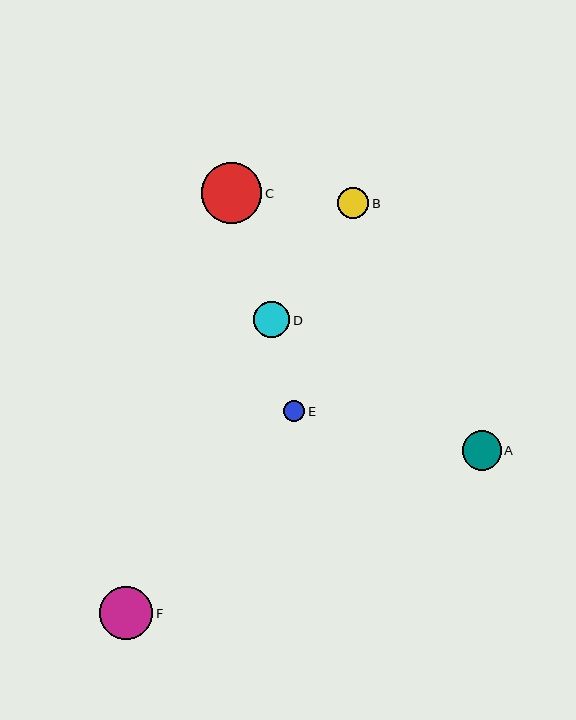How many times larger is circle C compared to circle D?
Circle C is approximately 1.7 times the size of circle D.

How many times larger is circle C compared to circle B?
Circle C is approximately 1.9 times the size of circle B.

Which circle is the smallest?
Circle E is the smallest with a size of approximately 21 pixels.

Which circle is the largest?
Circle C is the largest with a size of approximately 61 pixels.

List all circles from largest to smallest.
From largest to smallest: C, F, A, D, B, E.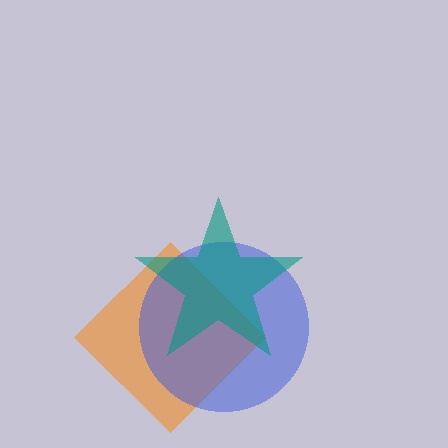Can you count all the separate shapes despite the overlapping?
Yes, there are 3 separate shapes.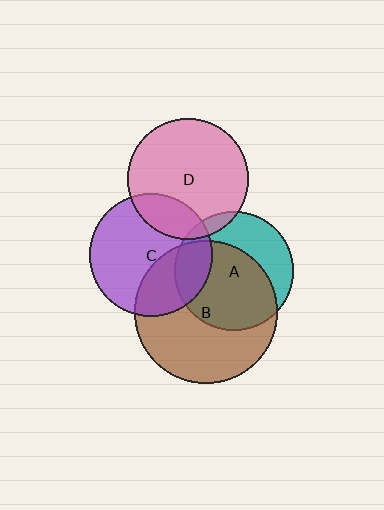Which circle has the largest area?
Circle B (brown).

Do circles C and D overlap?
Yes.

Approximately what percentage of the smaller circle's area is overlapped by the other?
Approximately 20%.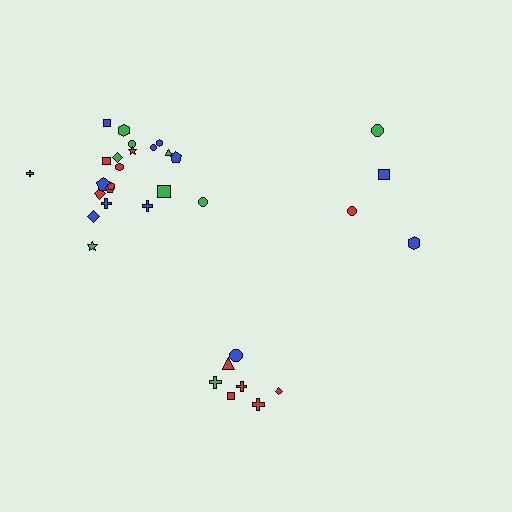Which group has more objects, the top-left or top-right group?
The top-left group.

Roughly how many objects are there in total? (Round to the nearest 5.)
Roughly 35 objects in total.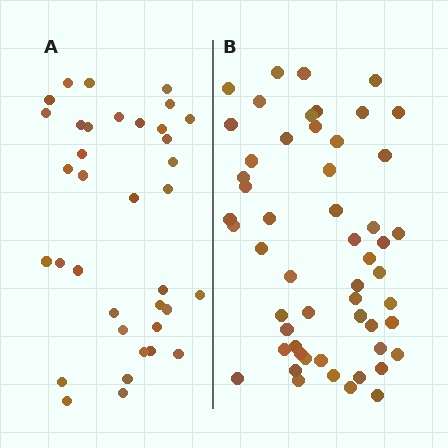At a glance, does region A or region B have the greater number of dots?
Region B (the right region) has more dots.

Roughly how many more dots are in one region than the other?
Region B has approximately 20 more dots than region A.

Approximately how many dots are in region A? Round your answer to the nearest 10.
About 40 dots. (The exact count is 36, which rounds to 40.)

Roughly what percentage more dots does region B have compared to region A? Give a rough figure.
About 50% more.